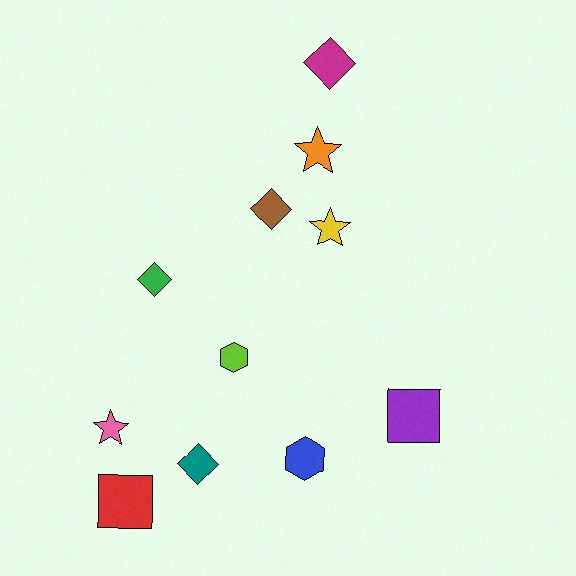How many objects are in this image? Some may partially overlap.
There are 11 objects.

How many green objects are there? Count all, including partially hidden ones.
There is 1 green object.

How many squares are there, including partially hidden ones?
There are 2 squares.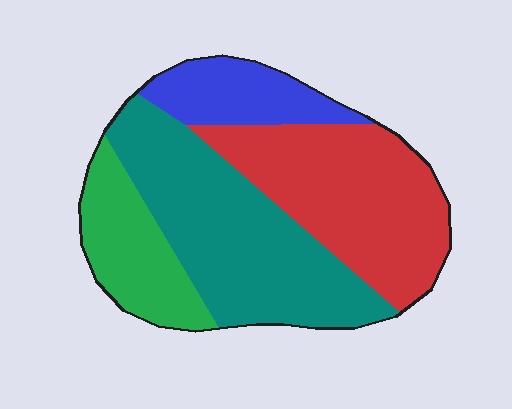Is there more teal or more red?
Teal.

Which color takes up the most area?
Teal, at roughly 35%.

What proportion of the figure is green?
Green takes up about one sixth (1/6) of the figure.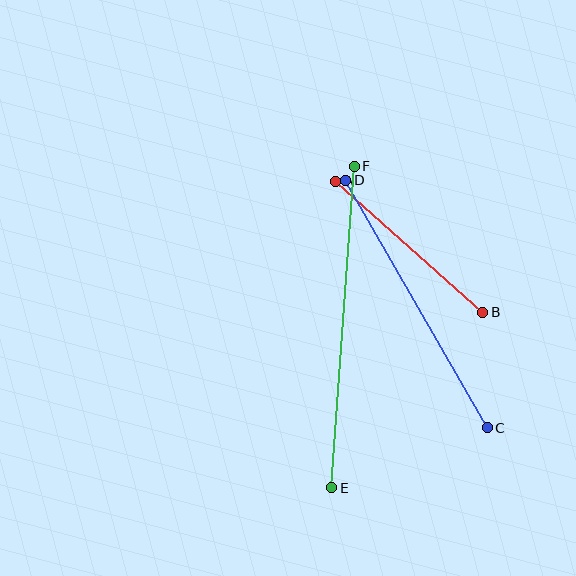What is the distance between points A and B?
The distance is approximately 197 pixels.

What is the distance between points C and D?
The distance is approximately 285 pixels.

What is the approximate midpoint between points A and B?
The midpoint is at approximately (409, 247) pixels.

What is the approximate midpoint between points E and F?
The midpoint is at approximately (343, 327) pixels.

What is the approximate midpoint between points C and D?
The midpoint is at approximately (416, 304) pixels.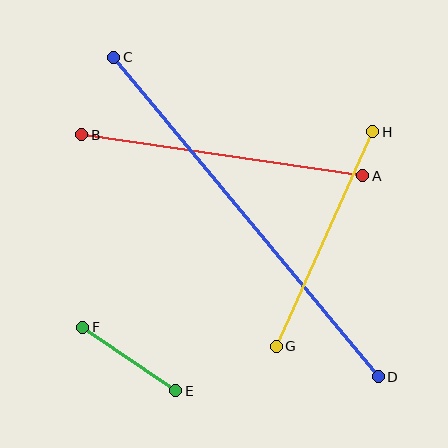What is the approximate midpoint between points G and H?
The midpoint is at approximately (325, 239) pixels.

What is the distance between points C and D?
The distance is approximately 414 pixels.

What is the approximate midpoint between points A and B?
The midpoint is at approximately (222, 155) pixels.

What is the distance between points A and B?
The distance is approximately 284 pixels.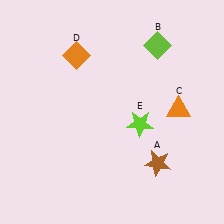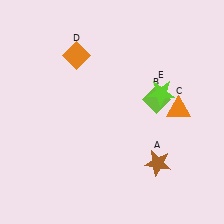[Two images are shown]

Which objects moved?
The objects that moved are: the lime diamond (B), the lime star (E).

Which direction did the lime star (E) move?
The lime star (E) moved up.